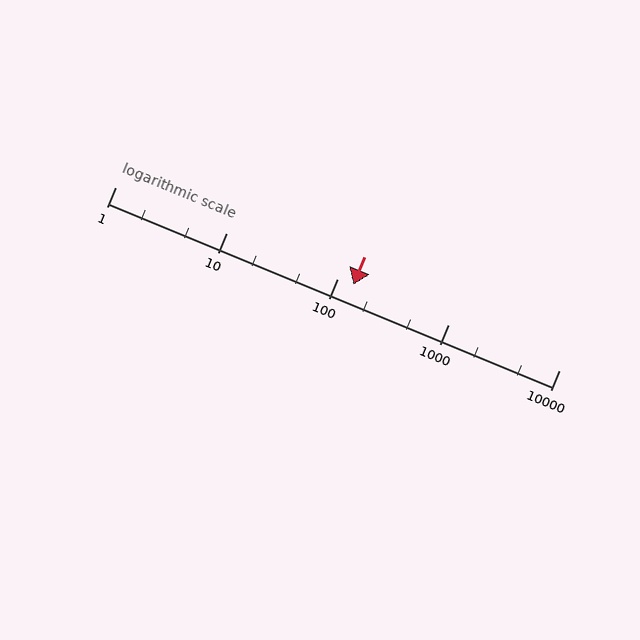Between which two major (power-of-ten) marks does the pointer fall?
The pointer is between 100 and 1000.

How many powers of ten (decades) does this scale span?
The scale spans 4 decades, from 1 to 10000.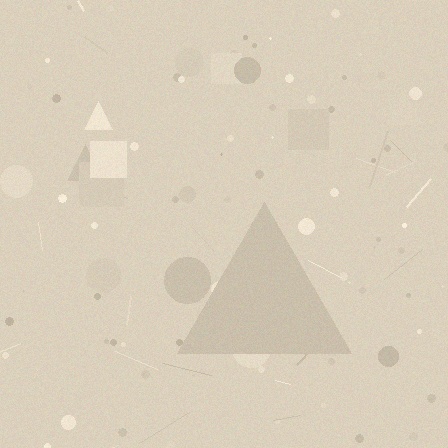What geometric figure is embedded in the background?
A triangle is embedded in the background.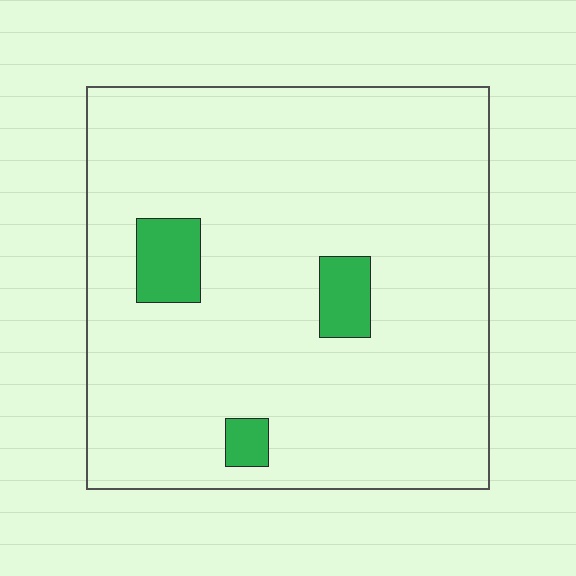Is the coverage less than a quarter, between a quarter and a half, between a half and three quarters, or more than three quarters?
Less than a quarter.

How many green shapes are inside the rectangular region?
3.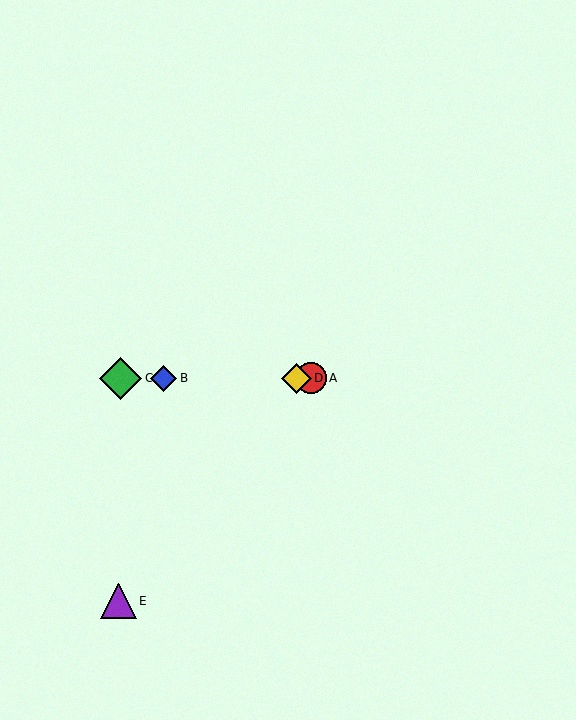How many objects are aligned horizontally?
4 objects (A, B, C, D) are aligned horizontally.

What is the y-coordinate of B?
Object B is at y≈378.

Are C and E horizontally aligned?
No, C is at y≈378 and E is at y≈601.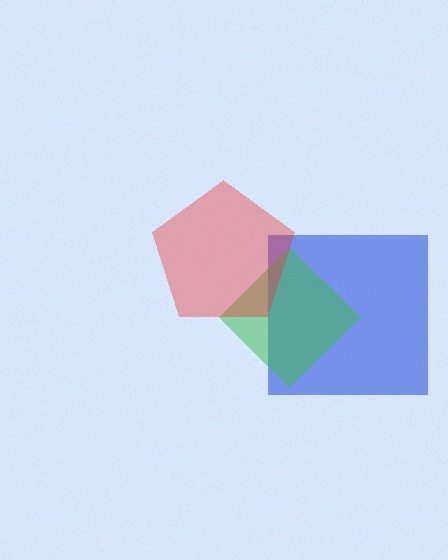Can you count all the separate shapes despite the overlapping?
Yes, there are 3 separate shapes.